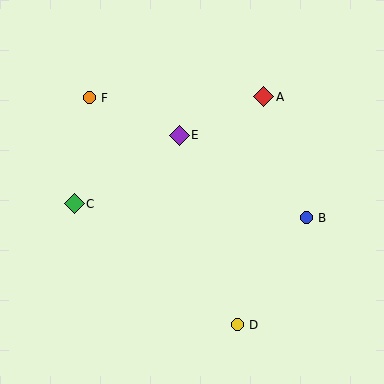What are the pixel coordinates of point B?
Point B is at (306, 218).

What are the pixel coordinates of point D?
Point D is at (237, 325).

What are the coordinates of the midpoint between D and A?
The midpoint between D and A is at (251, 211).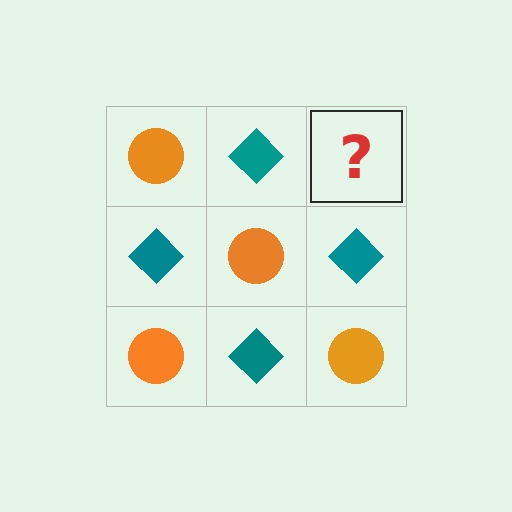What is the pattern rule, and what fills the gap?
The rule is that it alternates orange circle and teal diamond in a checkerboard pattern. The gap should be filled with an orange circle.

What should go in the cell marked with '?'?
The missing cell should contain an orange circle.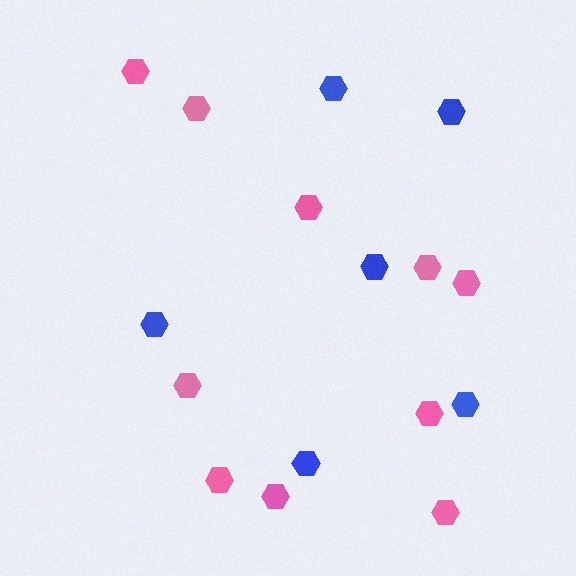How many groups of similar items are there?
There are 2 groups: one group of pink hexagons (10) and one group of blue hexagons (6).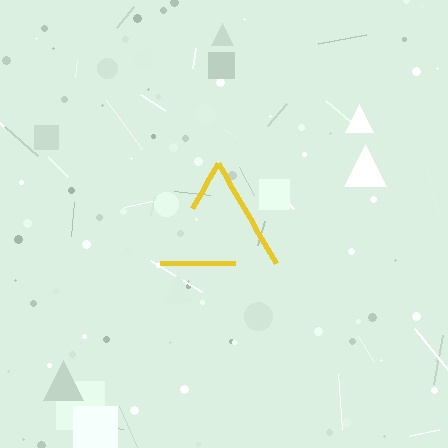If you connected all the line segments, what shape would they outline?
They would outline a triangle.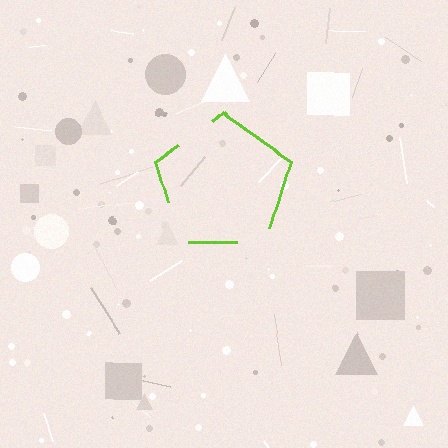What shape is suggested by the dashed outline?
The dashed outline suggests a pentagon.